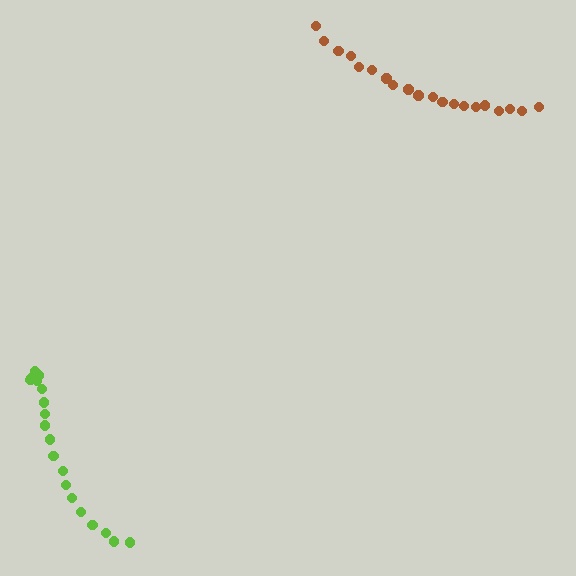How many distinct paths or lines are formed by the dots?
There are 2 distinct paths.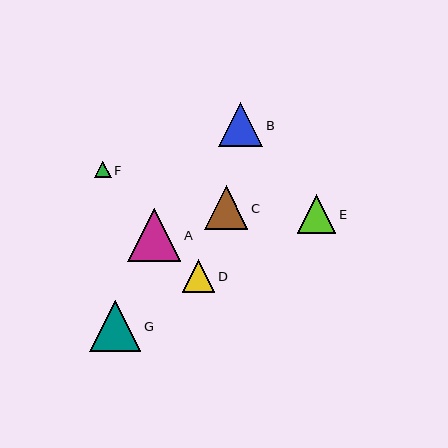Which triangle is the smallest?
Triangle F is the smallest with a size of approximately 16 pixels.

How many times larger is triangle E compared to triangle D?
Triangle E is approximately 1.2 times the size of triangle D.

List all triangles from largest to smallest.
From largest to smallest: A, G, B, C, E, D, F.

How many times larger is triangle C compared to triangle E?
Triangle C is approximately 1.1 times the size of triangle E.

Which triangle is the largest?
Triangle A is the largest with a size of approximately 53 pixels.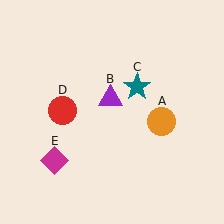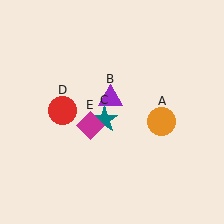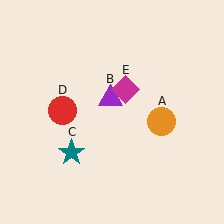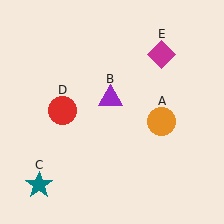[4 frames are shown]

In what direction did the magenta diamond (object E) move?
The magenta diamond (object E) moved up and to the right.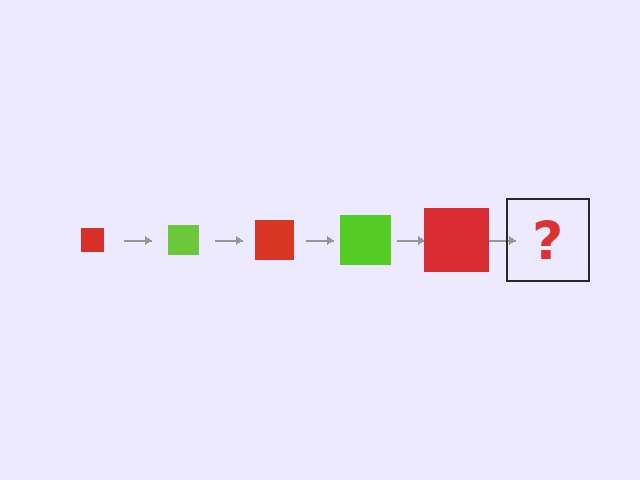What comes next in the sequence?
The next element should be a lime square, larger than the previous one.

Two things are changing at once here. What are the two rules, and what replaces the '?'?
The two rules are that the square grows larger each step and the color cycles through red and lime. The '?' should be a lime square, larger than the previous one.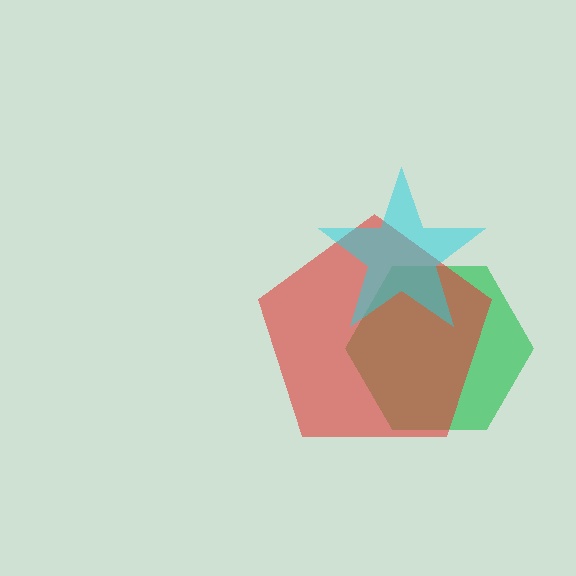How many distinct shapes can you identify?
There are 3 distinct shapes: a green hexagon, a red pentagon, a cyan star.